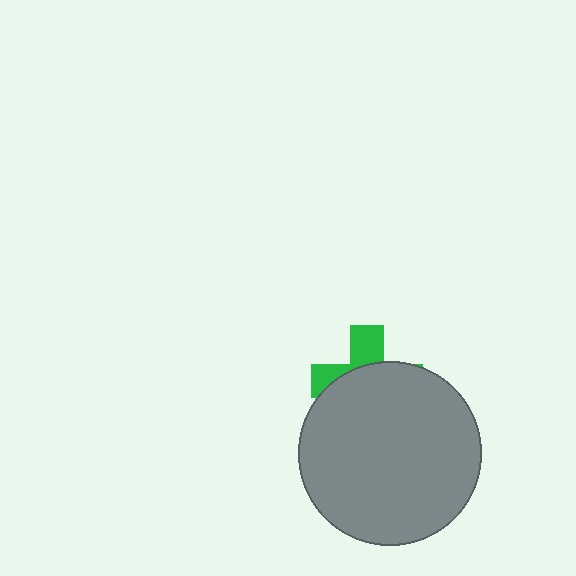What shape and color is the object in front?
The object in front is a gray circle.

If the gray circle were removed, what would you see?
You would see the complete green cross.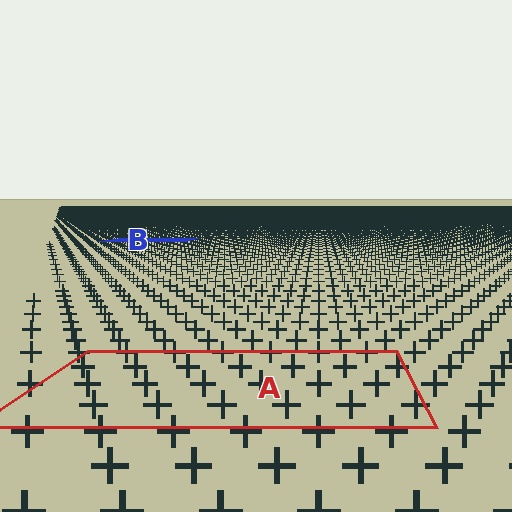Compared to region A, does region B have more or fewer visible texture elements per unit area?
Region B has more texture elements per unit area — they are packed more densely because it is farther away.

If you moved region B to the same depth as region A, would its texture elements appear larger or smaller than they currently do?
They would appear larger. At a closer depth, the same texture elements are projected at a bigger on-screen size.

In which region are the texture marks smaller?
The texture marks are smaller in region B, because it is farther away.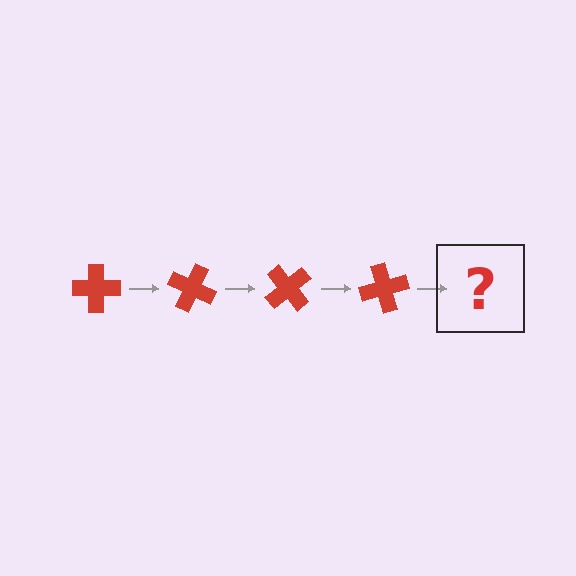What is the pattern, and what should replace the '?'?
The pattern is that the cross rotates 25 degrees each step. The '?' should be a red cross rotated 100 degrees.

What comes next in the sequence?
The next element should be a red cross rotated 100 degrees.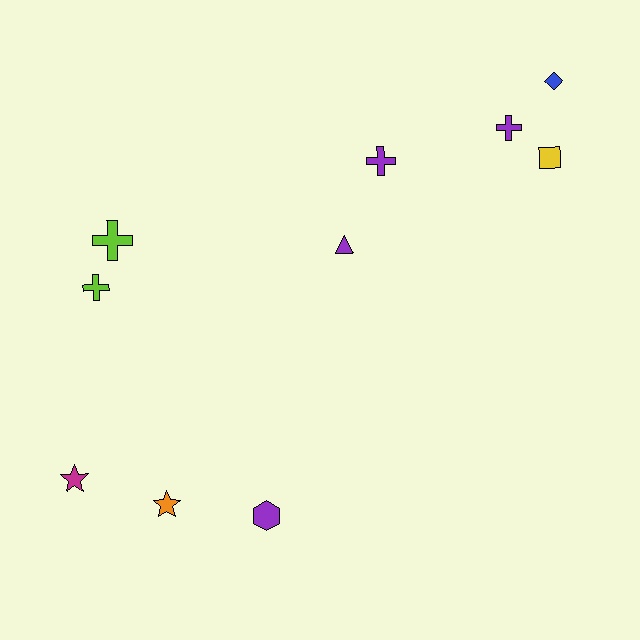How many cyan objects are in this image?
There are no cyan objects.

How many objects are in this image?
There are 10 objects.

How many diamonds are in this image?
There is 1 diamond.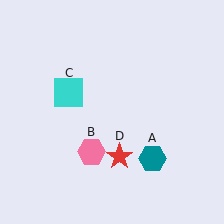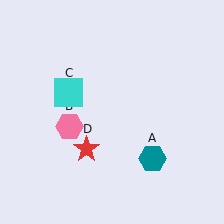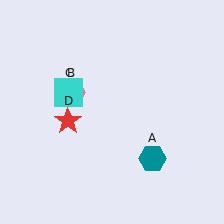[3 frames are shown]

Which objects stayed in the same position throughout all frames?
Teal hexagon (object A) and cyan square (object C) remained stationary.